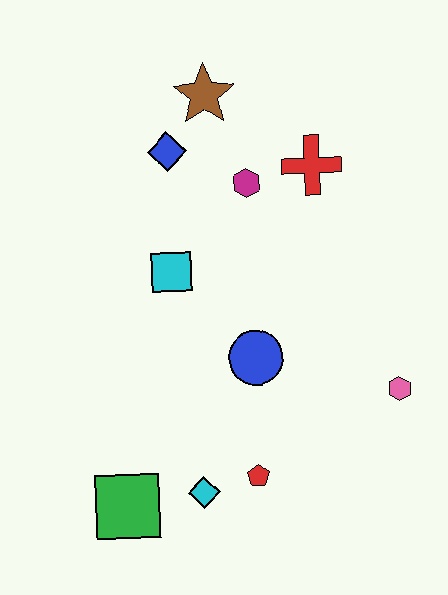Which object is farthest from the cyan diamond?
The brown star is farthest from the cyan diamond.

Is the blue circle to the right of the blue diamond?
Yes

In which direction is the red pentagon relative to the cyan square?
The red pentagon is below the cyan square.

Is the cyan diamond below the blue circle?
Yes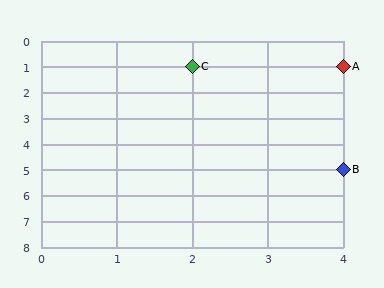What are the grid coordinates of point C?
Point C is at grid coordinates (2, 1).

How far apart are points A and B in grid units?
Points A and B are 4 rows apart.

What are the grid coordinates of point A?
Point A is at grid coordinates (4, 1).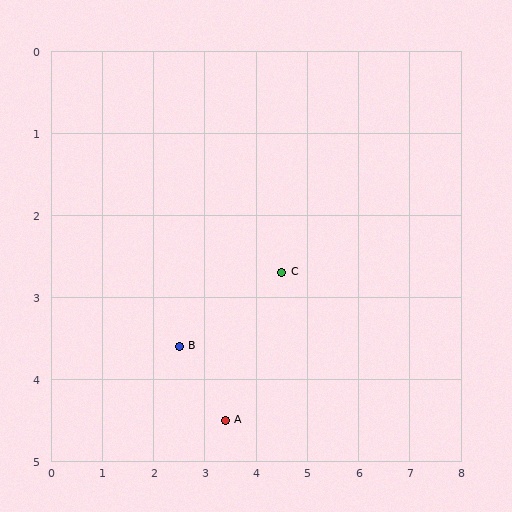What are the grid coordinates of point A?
Point A is at approximately (3.4, 4.5).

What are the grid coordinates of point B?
Point B is at approximately (2.5, 3.6).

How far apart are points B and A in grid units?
Points B and A are about 1.3 grid units apart.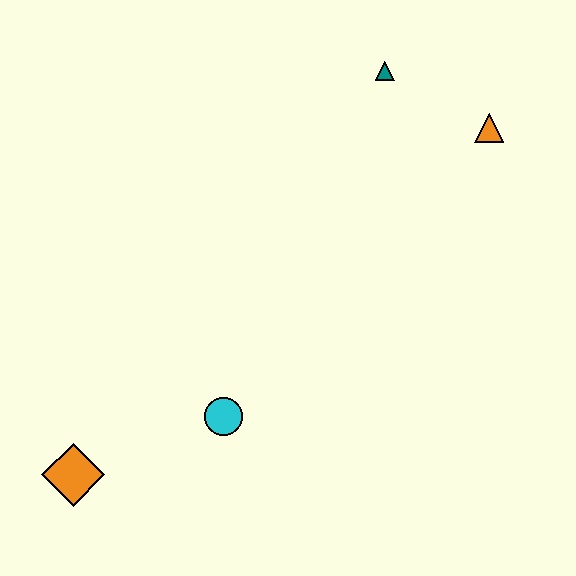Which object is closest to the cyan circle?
The orange diamond is closest to the cyan circle.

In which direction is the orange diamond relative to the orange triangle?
The orange diamond is to the left of the orange triangle.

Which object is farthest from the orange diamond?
The orange triangle is farthest from the orange diamond.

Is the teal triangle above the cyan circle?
Yes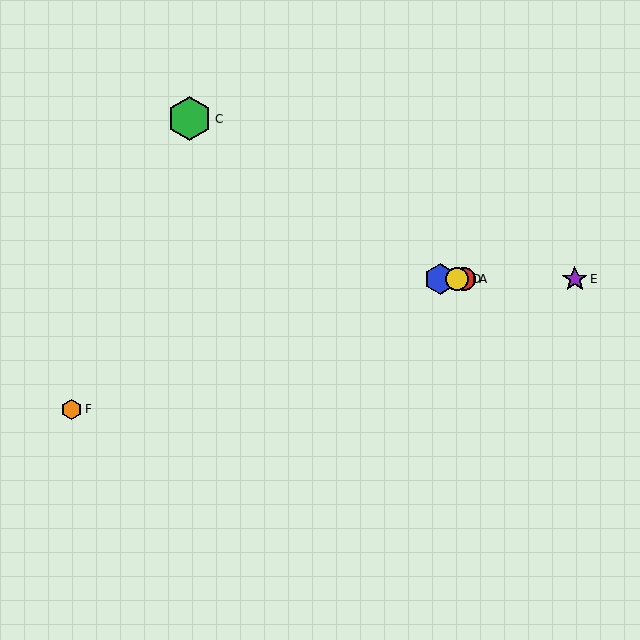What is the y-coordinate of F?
Object F is at y≈409.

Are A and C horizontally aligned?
No, A is at y≈279 and C is at y≈119.